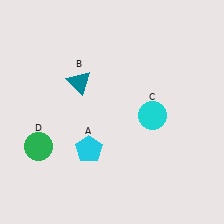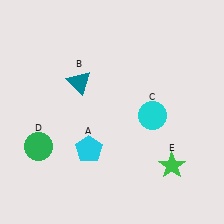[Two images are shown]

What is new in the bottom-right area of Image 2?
A green star (E) was added in the bottom-right area of Image 2.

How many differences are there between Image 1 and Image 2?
There is 1 difference between the two images.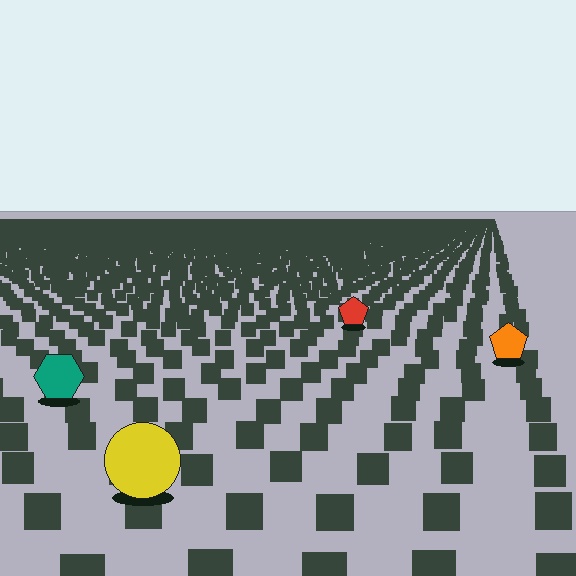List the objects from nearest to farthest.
From nearest to farthest: the yellow circle, the teal hexagon, the orange pentagon, the red pentagon.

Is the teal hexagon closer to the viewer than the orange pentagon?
Yes. The teal hexagon is closer — you can tell from the texture gradient: the ground texture is coarser near it.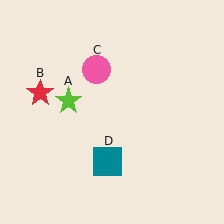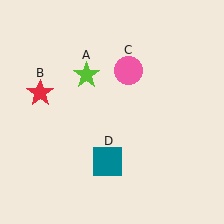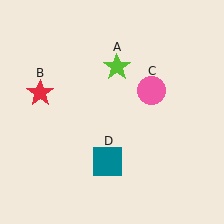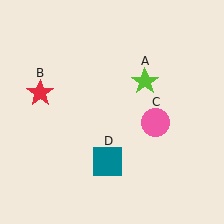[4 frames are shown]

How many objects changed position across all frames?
2 objects changed position: lime star (object A), pink circle (object C).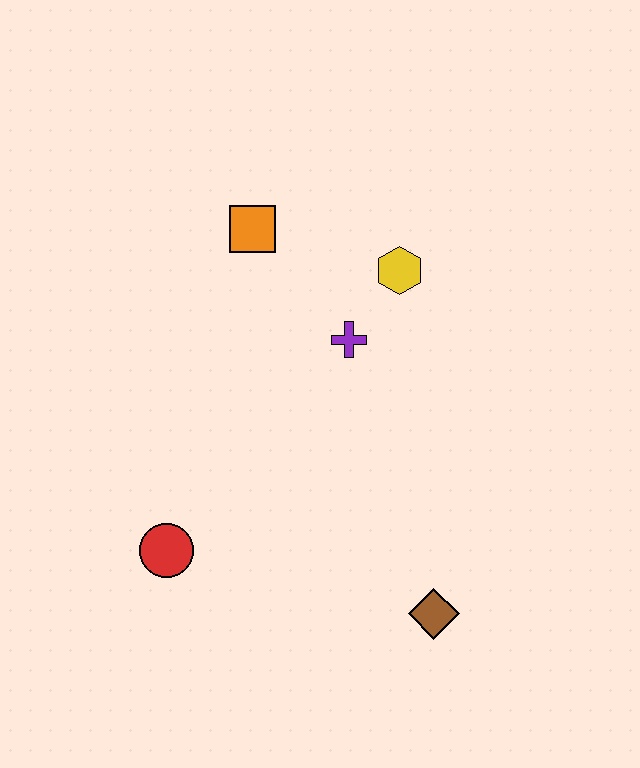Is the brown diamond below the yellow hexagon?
Yes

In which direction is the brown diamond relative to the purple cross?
The brown diamond is below the purple cross.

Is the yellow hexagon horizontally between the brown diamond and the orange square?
Yes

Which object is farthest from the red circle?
The yellow hexagon is farthest from the red circle.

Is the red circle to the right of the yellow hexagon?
No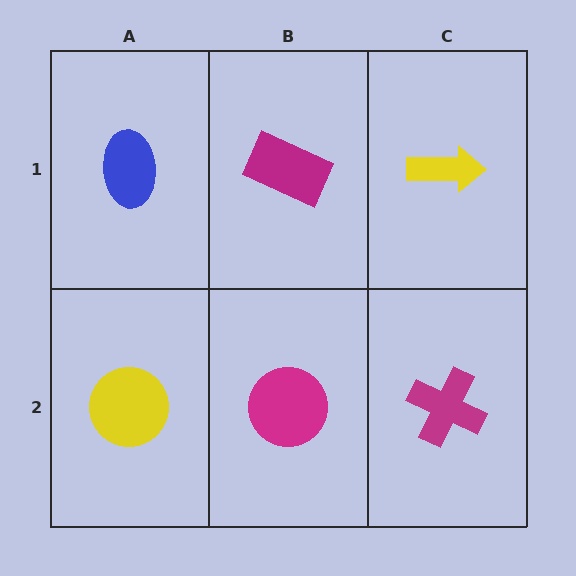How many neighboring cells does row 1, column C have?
2.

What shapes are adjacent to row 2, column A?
A blue ellipse (row 1, column A), a magenta circle (row 2, column B).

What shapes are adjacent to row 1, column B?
A magenta circle (row 2, column B), a blue ellipse (row 1, column A), a yellow arrow (row 1, column C).